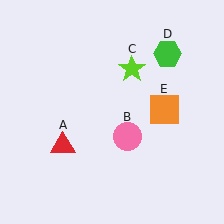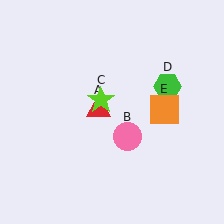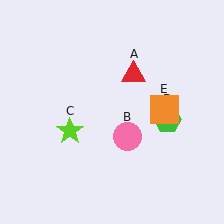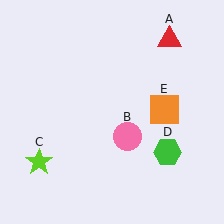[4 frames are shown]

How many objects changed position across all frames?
3 objects changed position: red triangle (object A), lime star (object C), green hexagon (object D).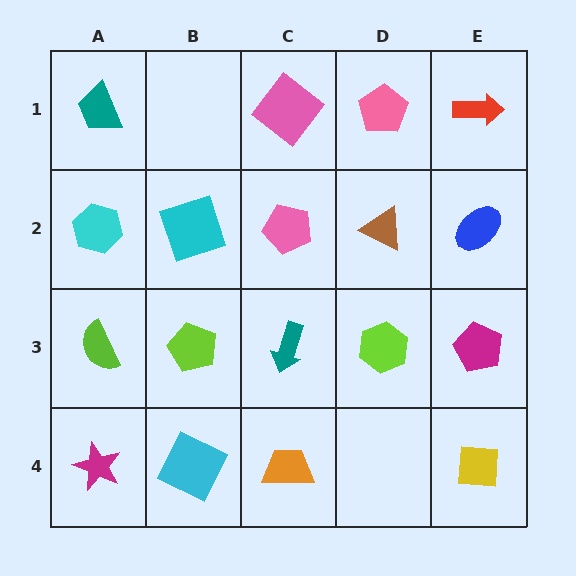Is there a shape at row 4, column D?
No, that cell is empty.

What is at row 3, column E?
A magenta pentagon.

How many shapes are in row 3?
5 shapes.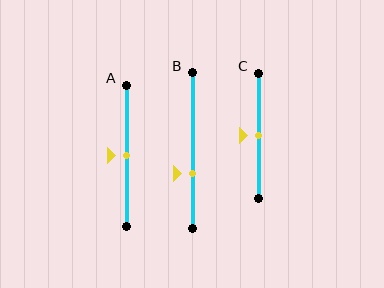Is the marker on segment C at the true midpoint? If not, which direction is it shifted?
Yes, the marker on segment C is at the true midpoint.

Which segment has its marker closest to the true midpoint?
Segment A has its marker closest to the true midpoint.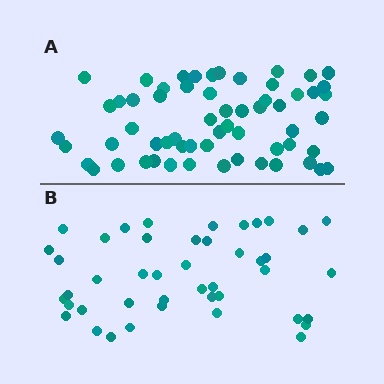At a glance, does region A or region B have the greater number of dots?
Region A (the top region) has more dots.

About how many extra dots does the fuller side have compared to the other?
Region A has approximately 15 more dots than region B.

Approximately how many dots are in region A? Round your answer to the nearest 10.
About 60 dots.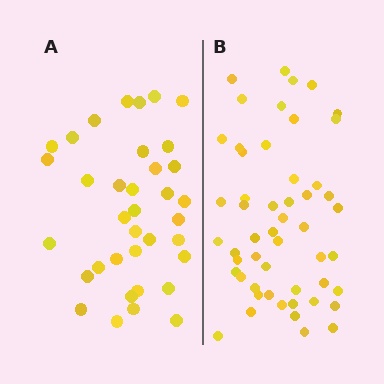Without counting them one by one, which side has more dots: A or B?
Region B (the right region) has more dots.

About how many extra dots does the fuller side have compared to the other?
Region B has approximately 15 more dots than region A.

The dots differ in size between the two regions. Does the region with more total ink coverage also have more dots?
No. Region A has more total ink coverage because its dots are larger, but region B actually contains more individual dots. Total area can be misleading — the number of items is what matters here.